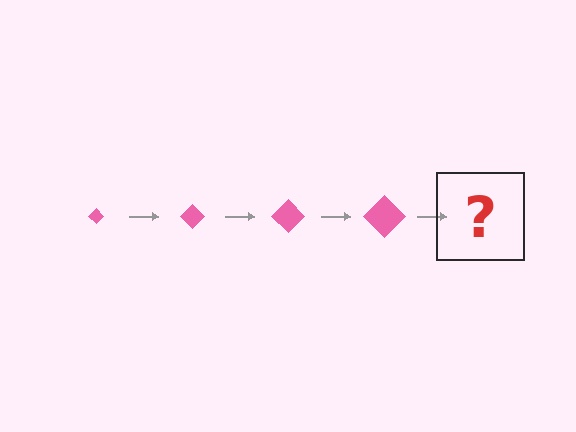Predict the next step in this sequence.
The next step is a pink diamond, larger than the previous one.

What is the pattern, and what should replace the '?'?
The pattern is that the diamond gets progressively larger each step. The '?' should be a pink diamond, larger than the previous one.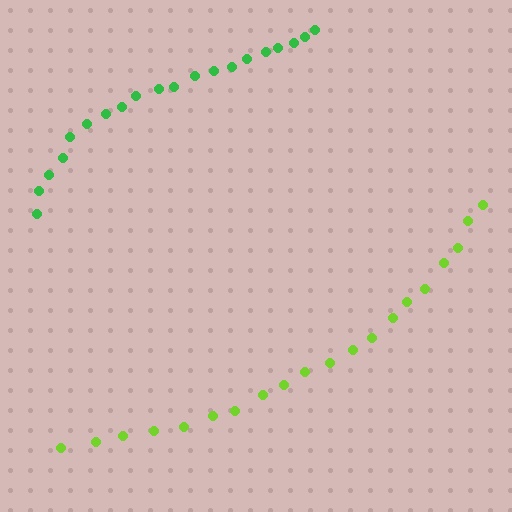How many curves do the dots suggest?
There are 2 distinct paths.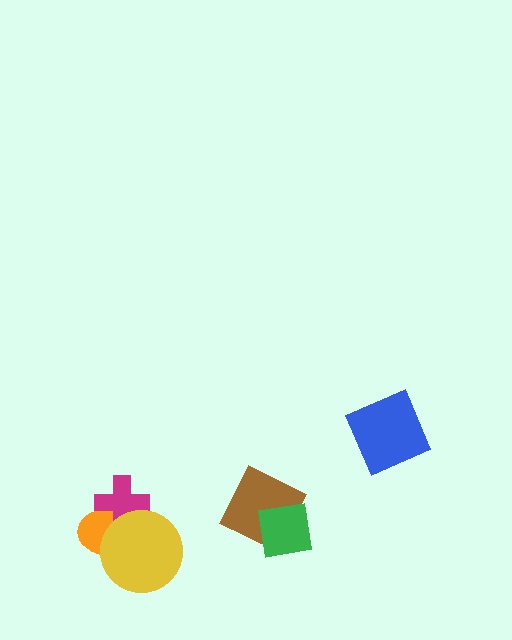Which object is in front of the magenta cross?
The yellow circle is in front of the magenta cross.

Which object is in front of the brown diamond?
The green square is in front of the brown diamond.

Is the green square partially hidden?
No, no other shape covers it.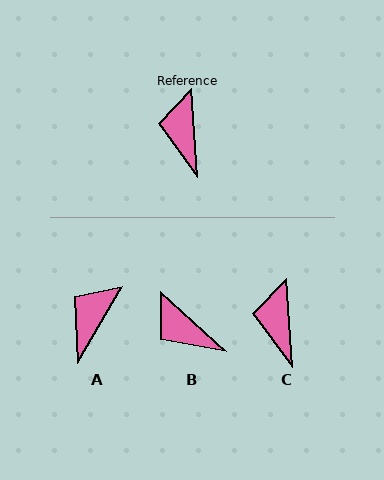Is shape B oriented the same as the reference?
No, it is off by about 44 degrees.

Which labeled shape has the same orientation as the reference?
C.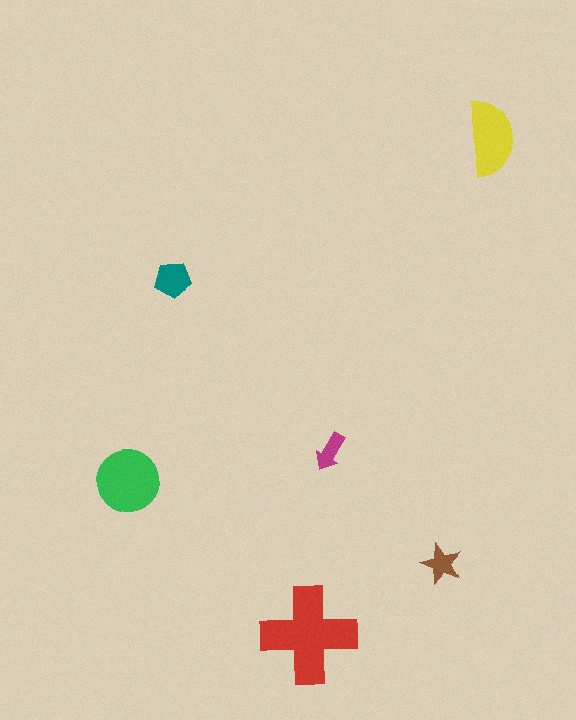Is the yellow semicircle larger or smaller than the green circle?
Smaller.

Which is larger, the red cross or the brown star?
The red cross.